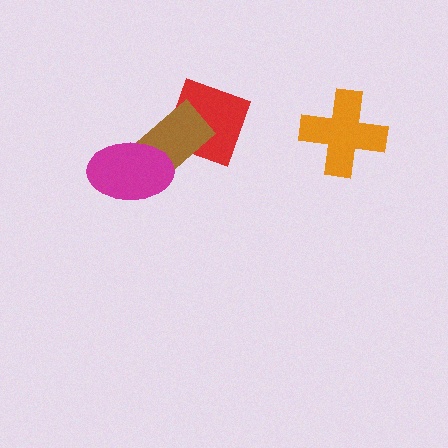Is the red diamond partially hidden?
Yes, it is partially covered by another shape.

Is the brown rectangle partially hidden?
Yes, it is partially covered by another shape.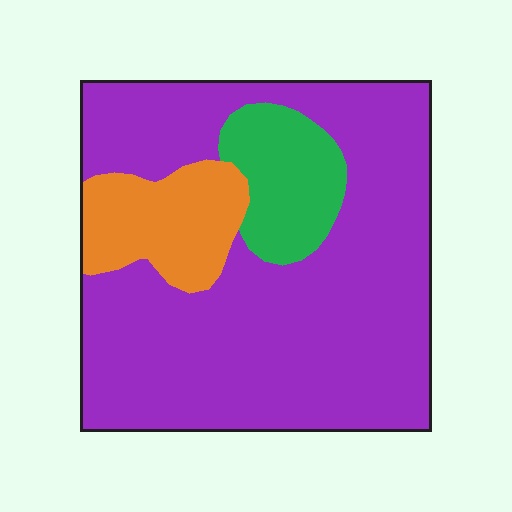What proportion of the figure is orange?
Orange takes up about one eighth (1/8) of the figure.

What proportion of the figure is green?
Green takes up less than a sixth of the figure.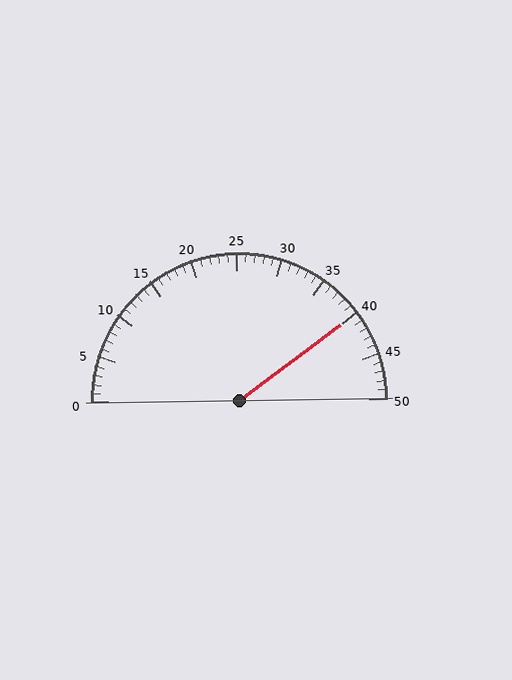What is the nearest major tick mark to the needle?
The nearest major tick mark is 40.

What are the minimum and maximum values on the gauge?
The gauge ranges from 0 to 50.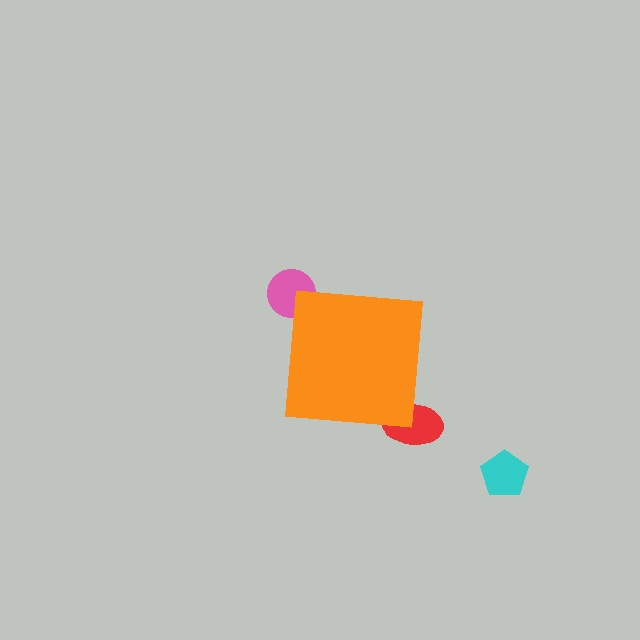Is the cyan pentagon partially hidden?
No, the cyan pentagon is fully visible.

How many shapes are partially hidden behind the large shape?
2 shapes are partially hidden.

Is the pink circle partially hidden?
Yes, the pink circle is partially hidden behind the orange square.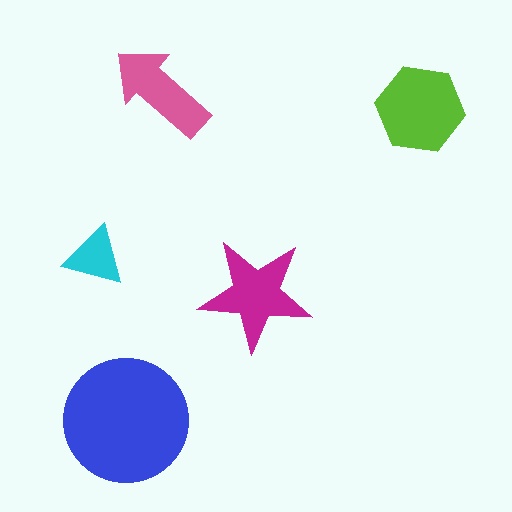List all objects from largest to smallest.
The blue circle, the lime hexagon, the magenta star, the pink arrow, the cyan triangle.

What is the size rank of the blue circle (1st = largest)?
1st.